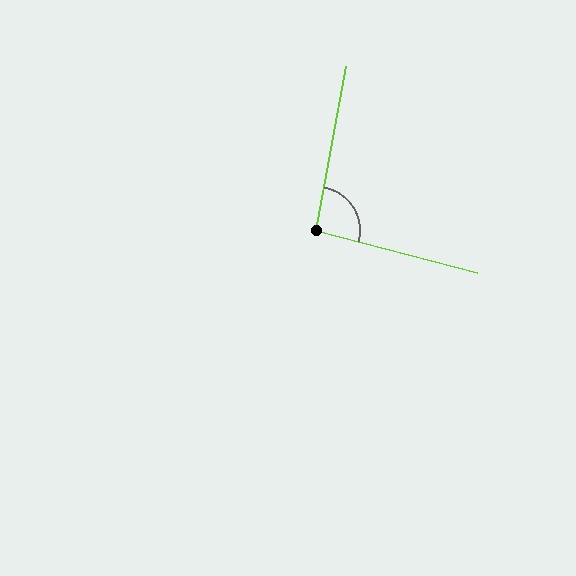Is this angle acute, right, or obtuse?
It is approximately a right angle.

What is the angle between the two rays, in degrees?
Approximately 94 degrees.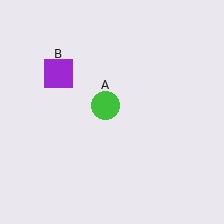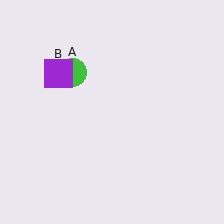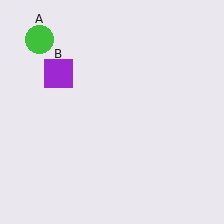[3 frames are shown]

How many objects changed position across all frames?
1 object changed position: green circle (object A).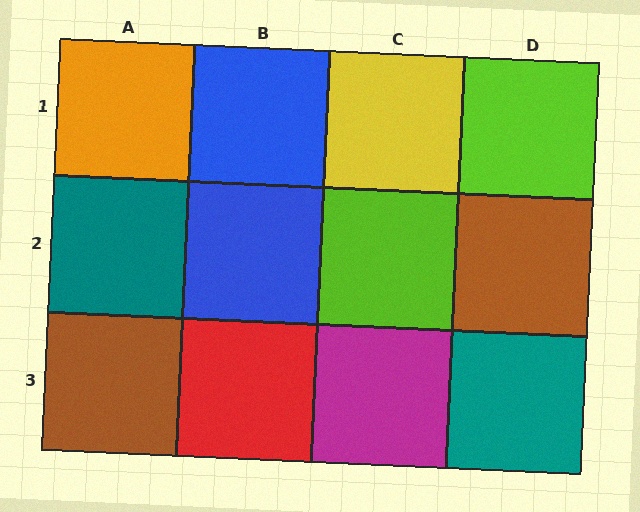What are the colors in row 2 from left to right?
Teal, blue, lime, brown.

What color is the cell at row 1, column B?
Blue.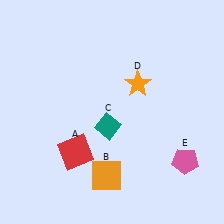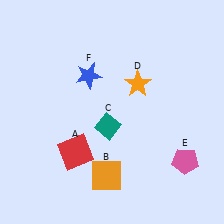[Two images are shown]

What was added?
A blue star (F) was added in Image 2.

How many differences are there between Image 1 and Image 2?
There is 1 difference between the two images.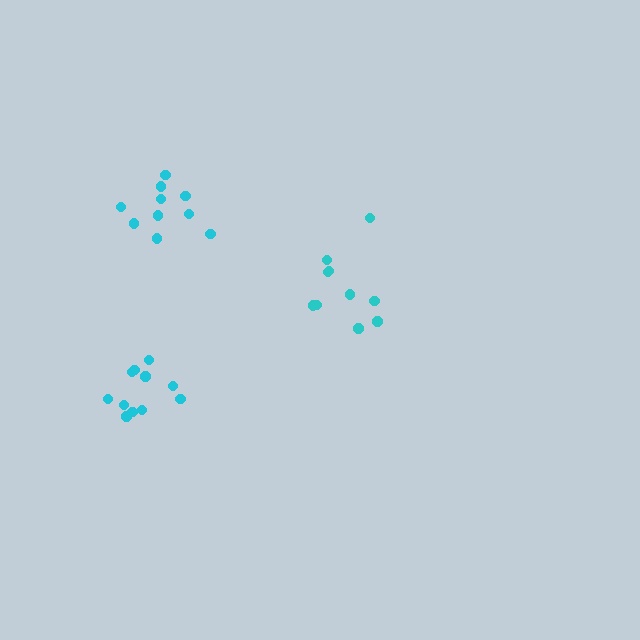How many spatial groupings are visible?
There are 3 spatial groupings.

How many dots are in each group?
Group 1: 10 dots, Group 2: 11 dots, Group 3: 10 dots (31 total).